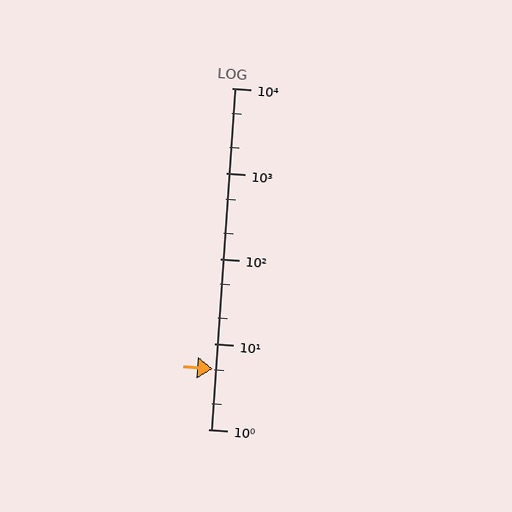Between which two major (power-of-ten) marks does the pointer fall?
The pointer is between 1 and 10.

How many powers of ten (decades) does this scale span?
The scale spans 4 decades, from 1 to 10000.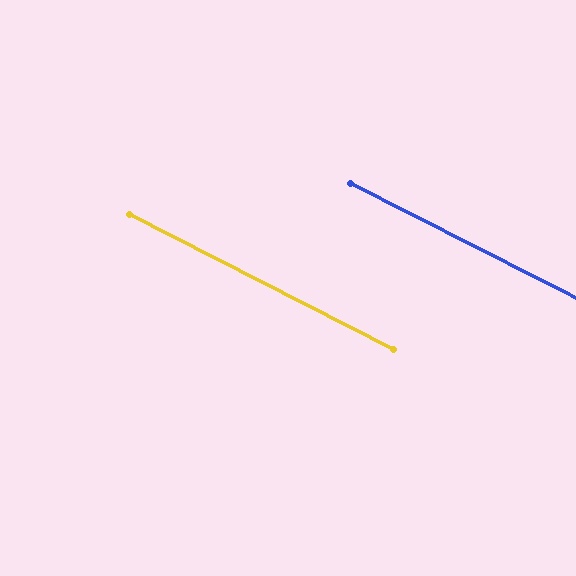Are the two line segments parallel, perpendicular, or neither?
Parallel — their directions differ by only 0.1°.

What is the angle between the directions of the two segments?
Approximately 0 degrees.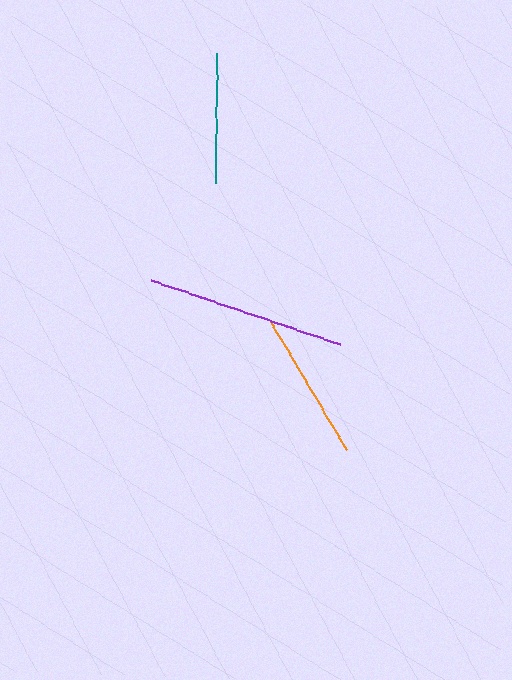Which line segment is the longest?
The purple line is the longest at approximately 199 pixels.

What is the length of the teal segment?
The teal segment is approximately 129 pixels long.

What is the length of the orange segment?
The orange segment is approximately 150 pixels long.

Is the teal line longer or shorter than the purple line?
The purple line is longer than the teal line.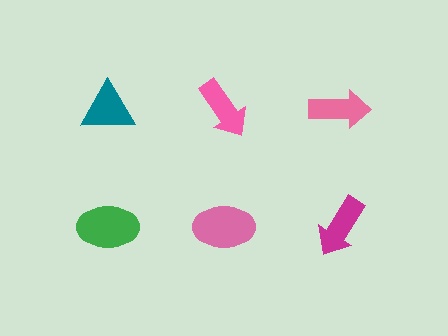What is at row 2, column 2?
A pink ellipse.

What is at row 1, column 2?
A pink arrow.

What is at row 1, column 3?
A pink arrow.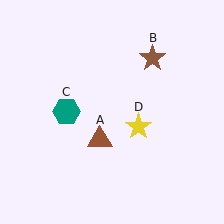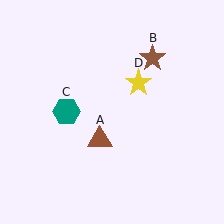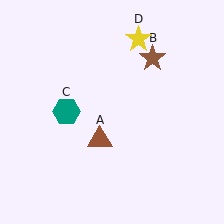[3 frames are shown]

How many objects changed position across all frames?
1 object changed position: yellow star (object D).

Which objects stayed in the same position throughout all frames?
Brown triangle (object A) and brown star (object B) and teal hexagon (object C) remained stationary.